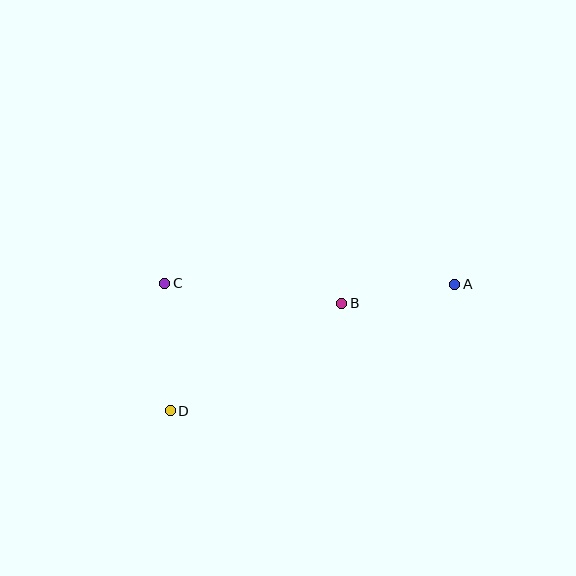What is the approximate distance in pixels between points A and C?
The distance between A and C is approximately 290 pixels.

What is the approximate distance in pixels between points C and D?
The distance between C and D is approximately 128 pixels.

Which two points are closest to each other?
Points A and B are closest to each other.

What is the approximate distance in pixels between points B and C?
The distance between B and C is approximately 178 pixels.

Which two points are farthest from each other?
Points A and D are farthest from each other.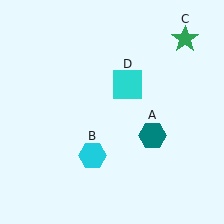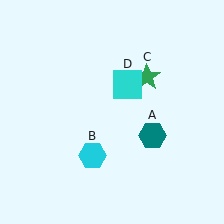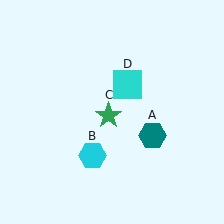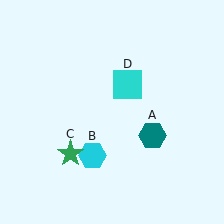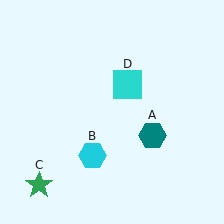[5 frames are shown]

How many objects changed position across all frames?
1 object changed position: green star (object C).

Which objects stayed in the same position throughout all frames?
Teal hexagon (object A) and cyan hexagon (object B) and cyan square (object D) remained stationary.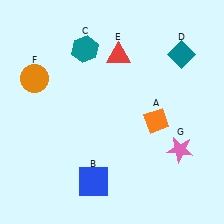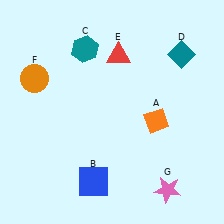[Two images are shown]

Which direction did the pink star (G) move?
The pink star (G) moved down.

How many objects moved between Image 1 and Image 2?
1 object moved between the two images.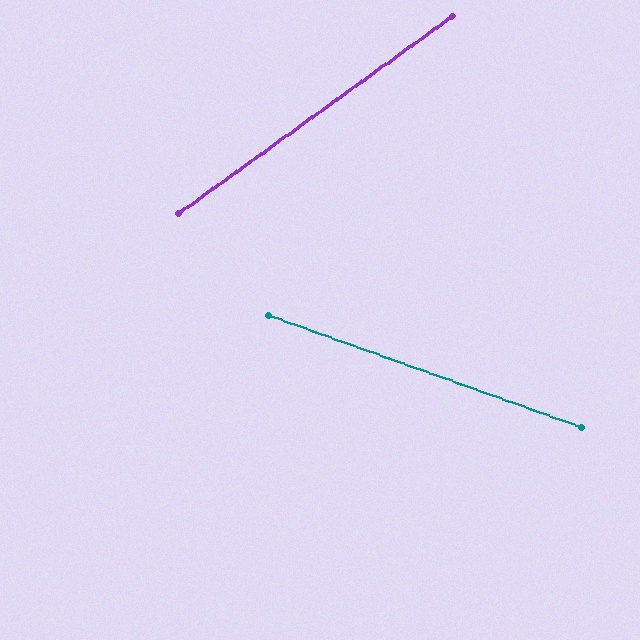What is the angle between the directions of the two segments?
Approximately 56 degrees.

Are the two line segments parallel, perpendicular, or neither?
Neither parallel nor perpendicular — they differ by about 56°.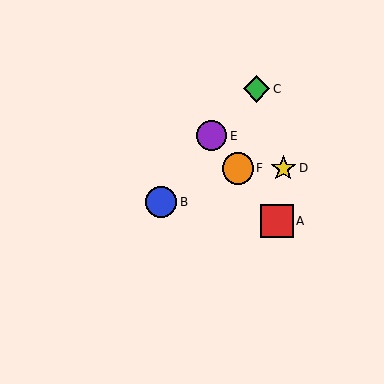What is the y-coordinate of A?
Object A is at y≈221.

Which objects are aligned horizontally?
Objects D, F are aligned horizontally.